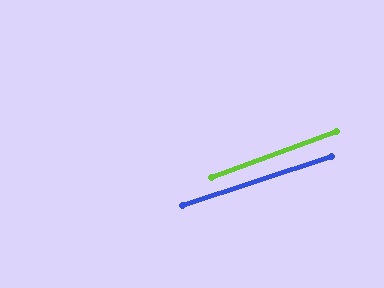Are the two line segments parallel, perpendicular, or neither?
Parallel — their directions differ by only 1.8°.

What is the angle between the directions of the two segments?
Approximately 2 degrees.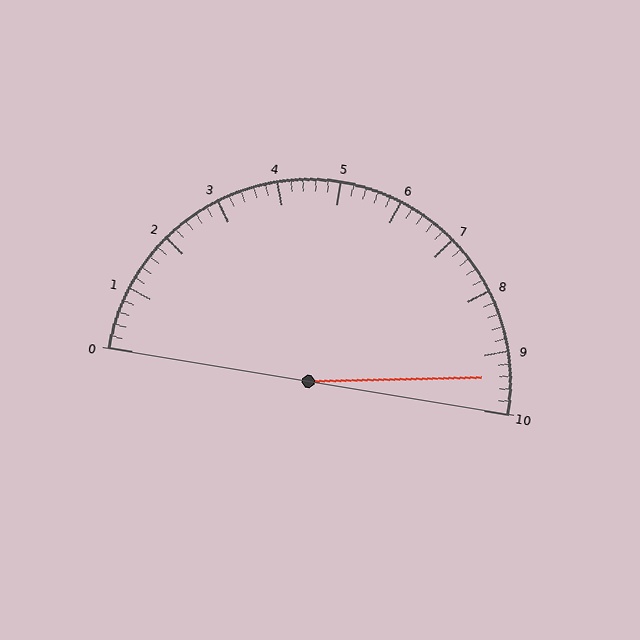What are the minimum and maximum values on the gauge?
The gauge ranges from 0 to 10.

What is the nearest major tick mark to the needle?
The nearest major tick mark is 9.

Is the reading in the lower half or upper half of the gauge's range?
The reading is in the upper half of the range (0 to 10).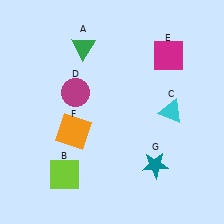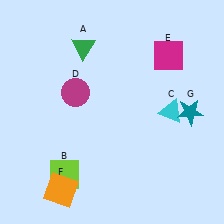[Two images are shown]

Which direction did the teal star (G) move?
The teal star (G) moved up.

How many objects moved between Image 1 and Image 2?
2 objects moved between the two images.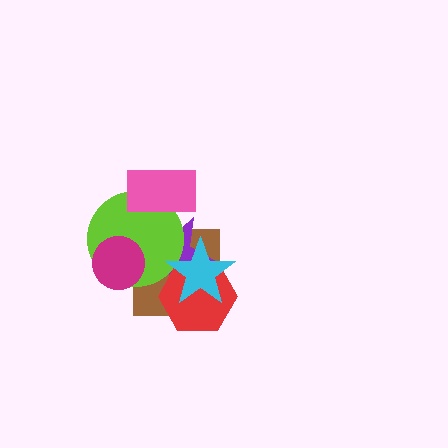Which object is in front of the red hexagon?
The cyan star is in front of the red hexagon.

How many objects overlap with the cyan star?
4 objects overlap with the cyan star.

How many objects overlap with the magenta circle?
3 objects overlap with the magenta circle.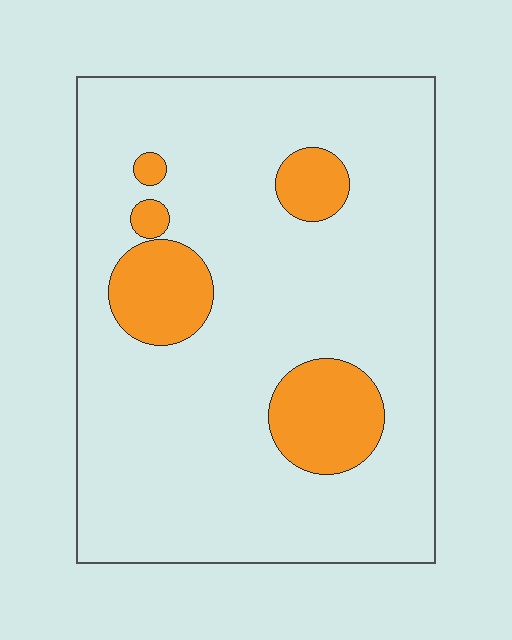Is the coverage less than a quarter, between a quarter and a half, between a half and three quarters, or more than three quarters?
Less than a quarter.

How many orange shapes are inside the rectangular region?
5.